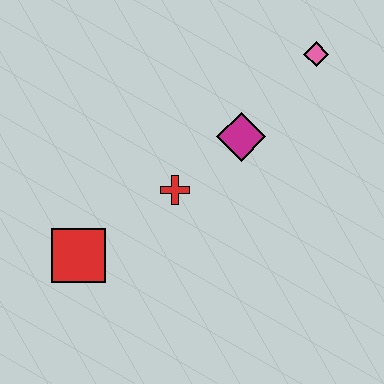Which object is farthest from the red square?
The pink diamond is farthest from the red square.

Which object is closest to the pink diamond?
The magenta diamond is closest to the pink diamond.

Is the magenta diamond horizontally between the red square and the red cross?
No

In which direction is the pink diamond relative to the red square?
The pink diamond is to the right of the red square.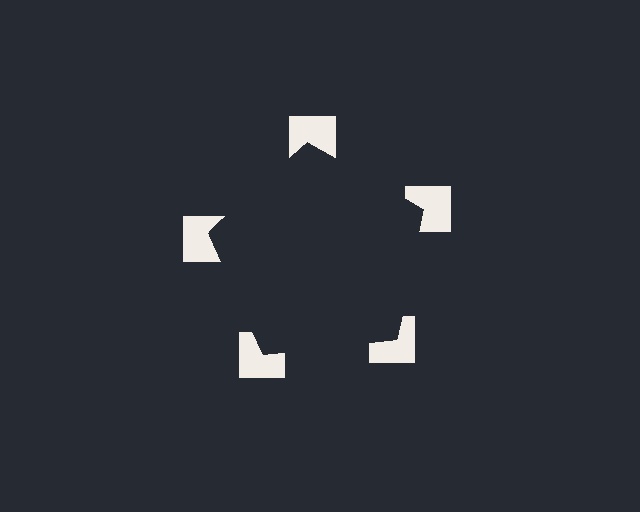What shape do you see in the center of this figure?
An illusory pentagon — its edges are inferred from the aligned wedge cuts in the notched squares, not physically drawn.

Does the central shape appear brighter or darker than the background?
It typically appears slightly darker than the background, even though no actual brightness change is drawn.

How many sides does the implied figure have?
5 sides.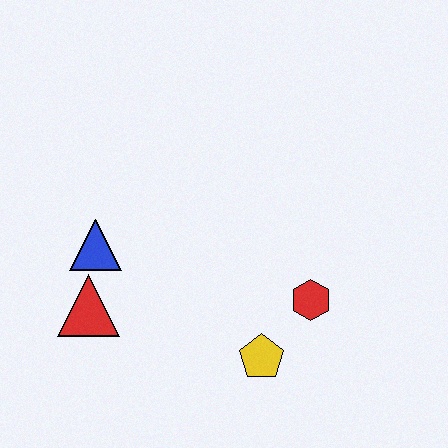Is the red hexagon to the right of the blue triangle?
Yes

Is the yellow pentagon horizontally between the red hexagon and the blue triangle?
Yes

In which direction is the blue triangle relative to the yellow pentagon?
The blue triangle is to the left of the yellow pentagon.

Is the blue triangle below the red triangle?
No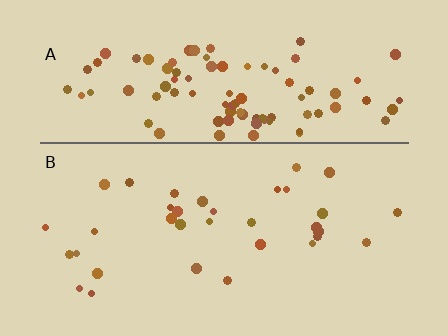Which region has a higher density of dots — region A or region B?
A (the top).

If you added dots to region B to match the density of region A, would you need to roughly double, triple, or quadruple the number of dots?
Approximately triple.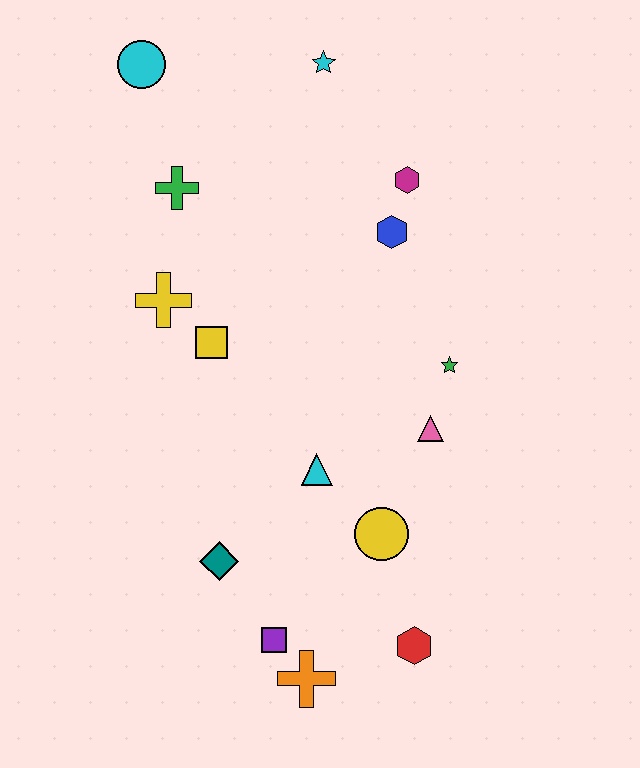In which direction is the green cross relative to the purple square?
The green cross is above the purple square.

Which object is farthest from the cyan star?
The orange cross is farthest from the cyan star.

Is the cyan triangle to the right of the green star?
No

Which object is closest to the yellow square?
The yellow cross is closest to the yellow square.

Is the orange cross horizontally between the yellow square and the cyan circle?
No